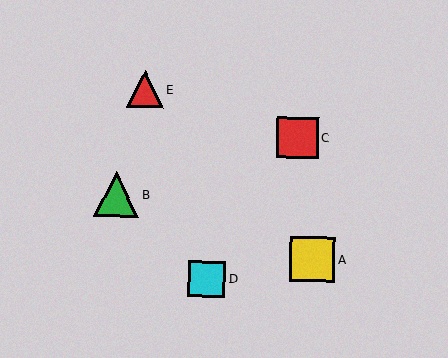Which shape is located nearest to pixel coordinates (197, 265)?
The cyan square (labeled D) at (207, 279) is nearest to that location.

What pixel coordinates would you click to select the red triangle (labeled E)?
Click at (145, 89) to select the red triangle E.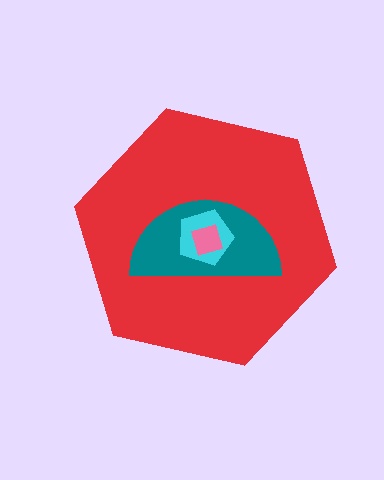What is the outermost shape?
The red hexagon.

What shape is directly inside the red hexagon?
The teal semicircle.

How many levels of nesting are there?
4.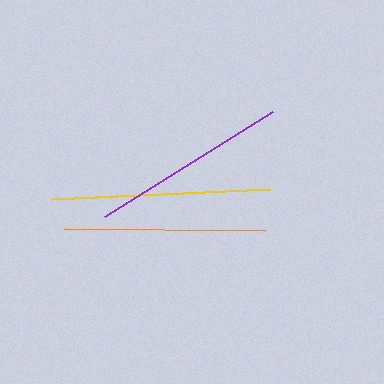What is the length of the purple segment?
The purple segment is approximately 198 pixels long.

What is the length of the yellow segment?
The yellow segment is approximately 218 pixels long.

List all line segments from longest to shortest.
From longest to shortest: yellow, orange, purple.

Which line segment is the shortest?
The purple line is the shortest at approximately 198 pixels.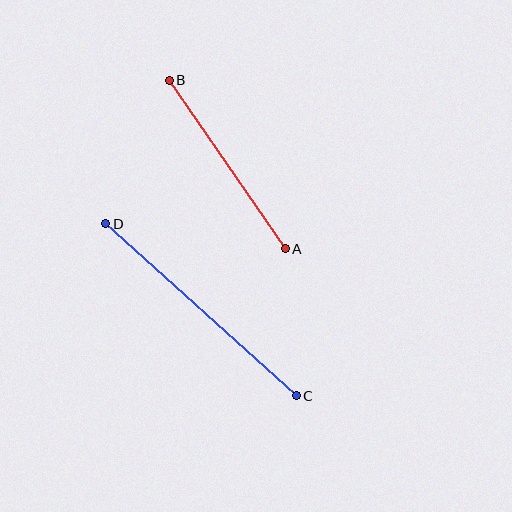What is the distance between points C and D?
The distance is approximately 257 pixels.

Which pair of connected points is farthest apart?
Points C and D are farthest apart.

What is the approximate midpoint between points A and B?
The midpoint is at approximately (227, 165) pixels.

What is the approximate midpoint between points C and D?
The midpoint is at approximately (201, 310) pixels.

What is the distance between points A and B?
The distance is approximately 205 pixels.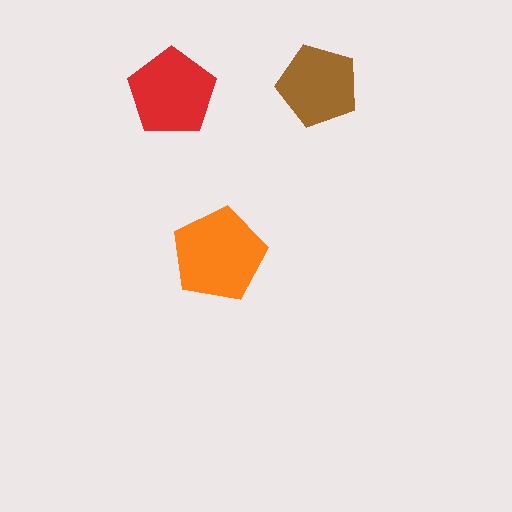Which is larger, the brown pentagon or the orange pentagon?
The orange one.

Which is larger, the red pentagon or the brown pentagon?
The red one.